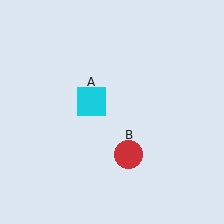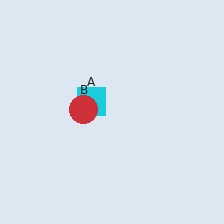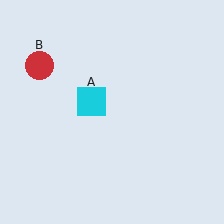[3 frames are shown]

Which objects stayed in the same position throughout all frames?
Cyan square (object A) remained stationary.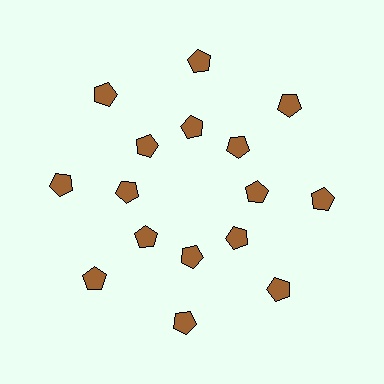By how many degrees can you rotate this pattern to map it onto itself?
The pattern maps onto itself every 45 degrees of rotation.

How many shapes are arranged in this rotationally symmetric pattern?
There are 16 shapes, arranged in 8 groups of 2.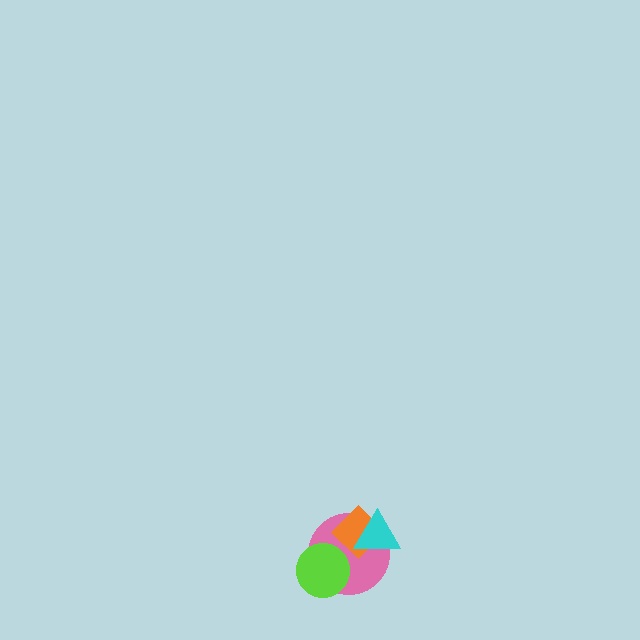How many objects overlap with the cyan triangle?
2 objects overlap with the cyan triangle.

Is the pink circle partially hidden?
Yes, it is partially covered by another shape.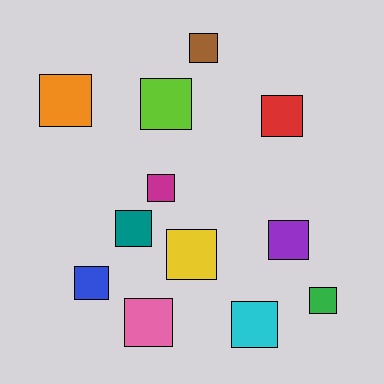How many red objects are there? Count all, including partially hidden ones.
There is 1 red object.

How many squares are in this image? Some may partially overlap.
There are 12 squares.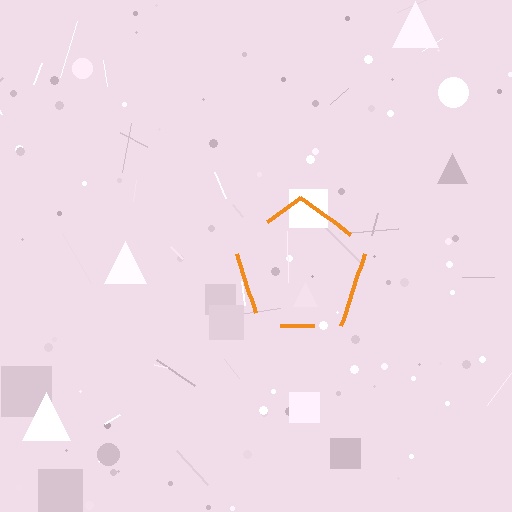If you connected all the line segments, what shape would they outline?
They would outline a pentagon.